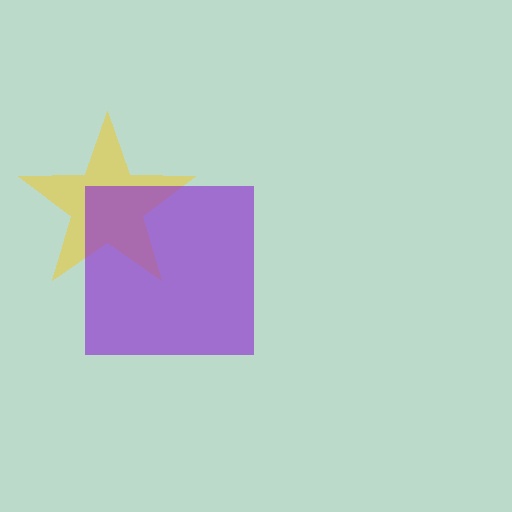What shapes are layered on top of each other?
The layered shapes are: a yellow star, a purple square.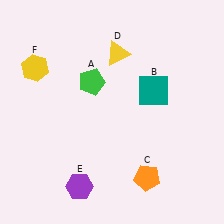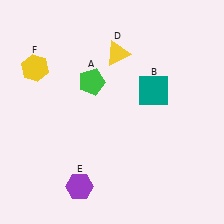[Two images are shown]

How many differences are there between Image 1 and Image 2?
There is 1 difference between the two images.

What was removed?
The orange pentagon (C) was removed in Image 2.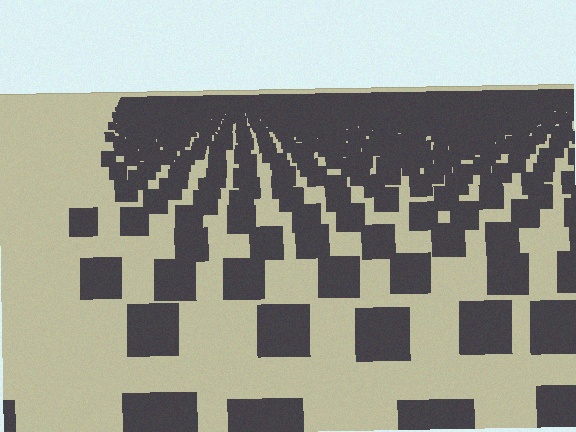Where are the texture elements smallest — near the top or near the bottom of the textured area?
Near the top.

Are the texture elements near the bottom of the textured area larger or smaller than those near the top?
Larger. Near the bottom, elements are closer to the viewer and appear at a bigger on-screen size.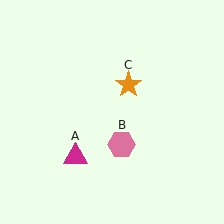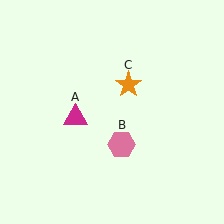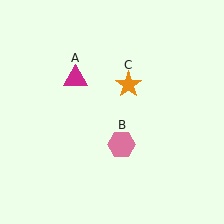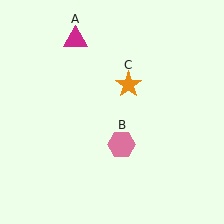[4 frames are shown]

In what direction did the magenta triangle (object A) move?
The magenta triangle (object A) moved up.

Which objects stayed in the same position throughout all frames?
Pink hexagon (object B) and orange star (object C) remained stationary.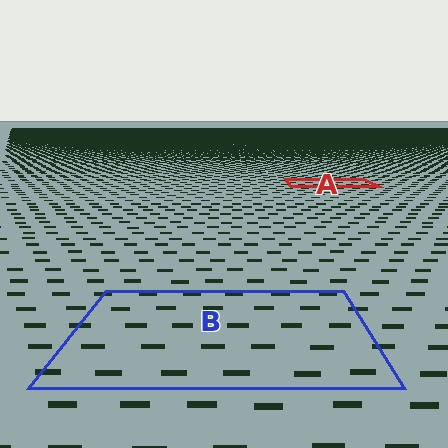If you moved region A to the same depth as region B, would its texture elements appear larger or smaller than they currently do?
They would appear larger. At a closer depth, the same texture elements are projected at a bigger on-screen size.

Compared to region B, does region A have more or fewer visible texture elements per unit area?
Region A has more texture elements per unit area — they are packed more densely because it is farther away.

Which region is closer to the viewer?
Region B is closer. The texture elements there are larger and more spread out.